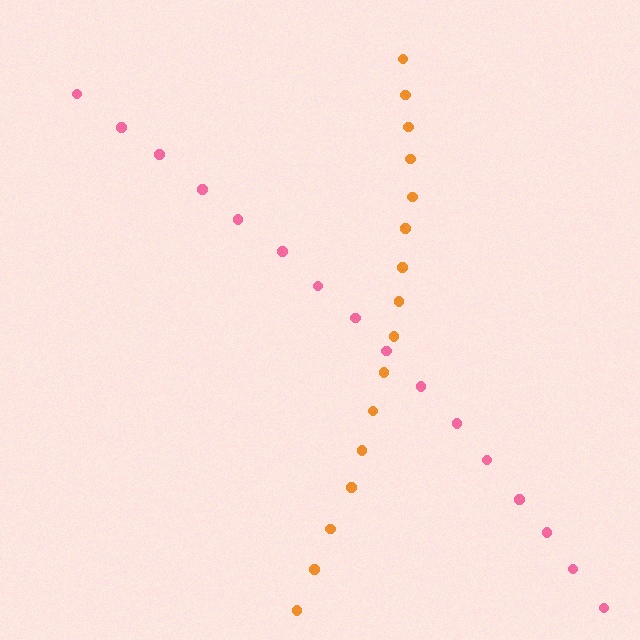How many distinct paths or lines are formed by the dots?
There are 2 distinct paths.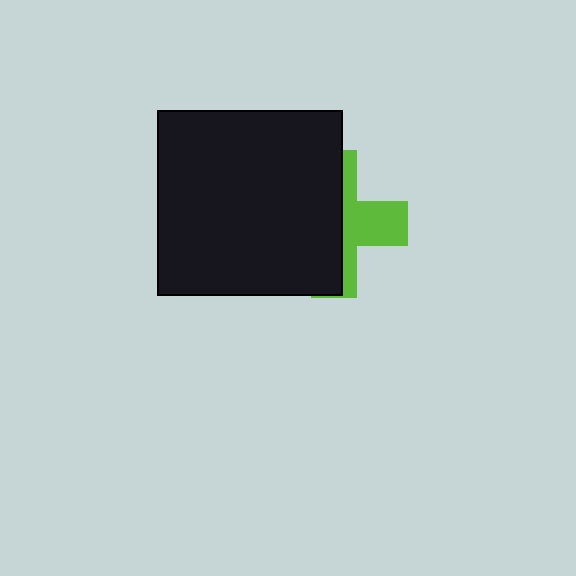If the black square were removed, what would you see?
You would see the complete lime cross.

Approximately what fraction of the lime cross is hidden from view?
Roughly 62% of the lime cross is hidden behind the black square.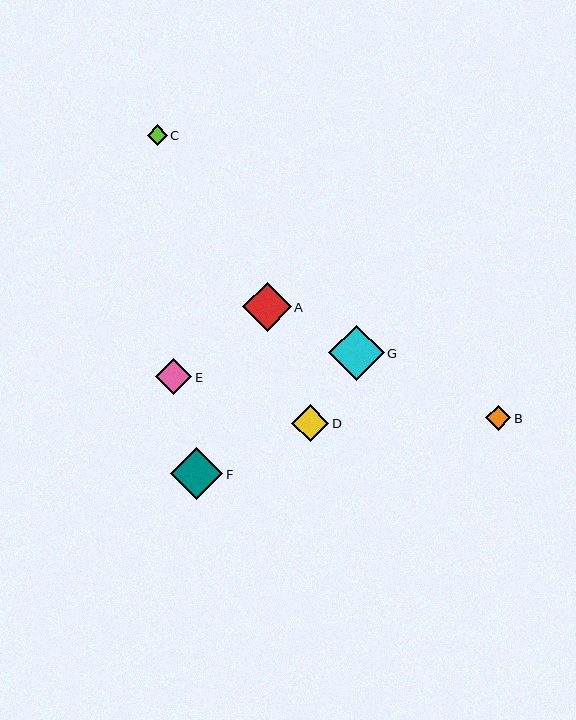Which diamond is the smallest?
Diamond C is the smallest with a size of approximately 20 pixels.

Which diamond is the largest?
Diamond G is the largest with a size of approximately 56 pixels.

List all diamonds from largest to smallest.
From largest to smallest: G, F, A, D, E, B, C.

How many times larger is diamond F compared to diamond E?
Diamond F is approximately 1.5 times the size of diamond E.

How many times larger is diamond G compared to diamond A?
Diamond G is approximately 1.1 times the size of diamond A.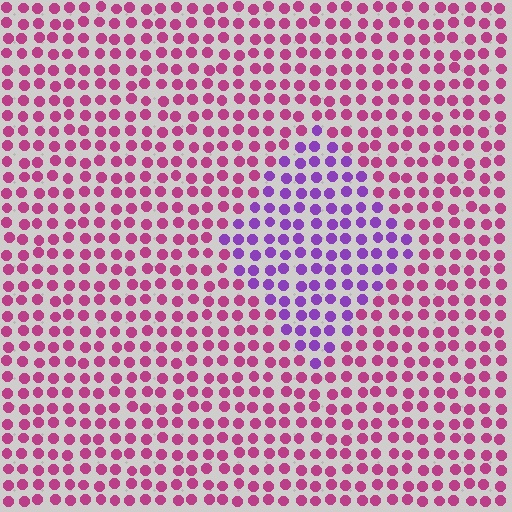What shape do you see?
I see a diamond.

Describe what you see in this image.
The image is filled with small magenta elements in a uniform arrangement. A diamond-shaped region is visible where the elements are tinted to a slightly different hue, forming a subtle color boundary.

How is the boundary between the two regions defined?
The boundary is defined purely by a slight shift in hue (about 47 degrees). Spacing, size, and orientation are identical on both sides.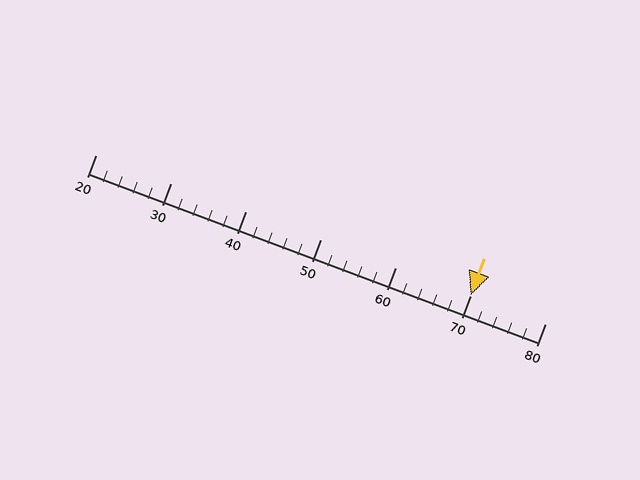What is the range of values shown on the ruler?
The ruler shows values from 20 to 80.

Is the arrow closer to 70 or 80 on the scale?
The arrow is closer to 70.